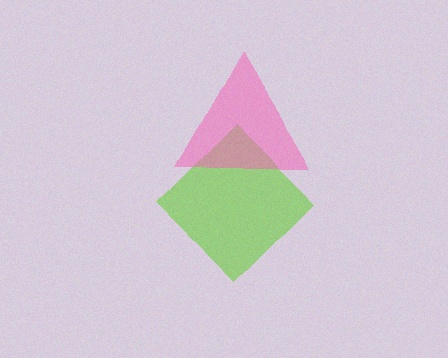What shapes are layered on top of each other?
The layered shapes are: a lime diamond, a pink triangle.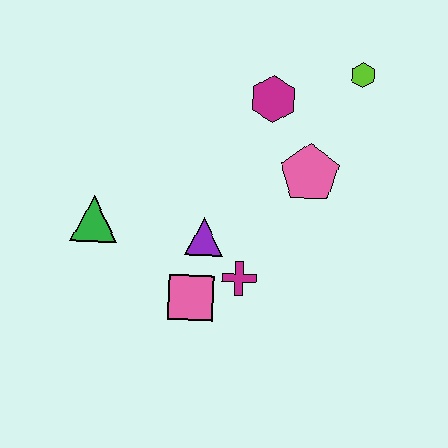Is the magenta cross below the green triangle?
Yes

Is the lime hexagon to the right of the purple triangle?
Yes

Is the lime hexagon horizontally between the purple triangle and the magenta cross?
No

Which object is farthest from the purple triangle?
The lime hexagon is farthest from the purple triangle.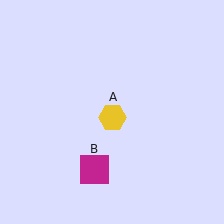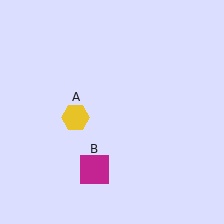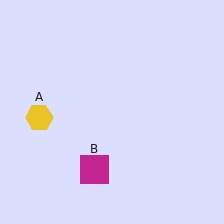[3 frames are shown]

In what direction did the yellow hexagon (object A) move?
The yellow hexagon (object A) moved left.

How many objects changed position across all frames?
1 object changed position: yellow hexagon (object A).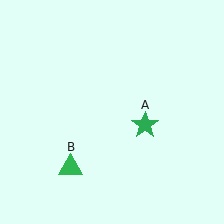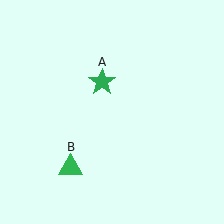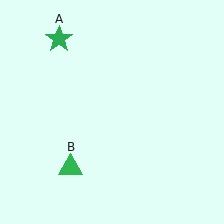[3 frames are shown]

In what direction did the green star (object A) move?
The green star (object A) moved up and to the left.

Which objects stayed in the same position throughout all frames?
Green triangle (object B) remained stationary.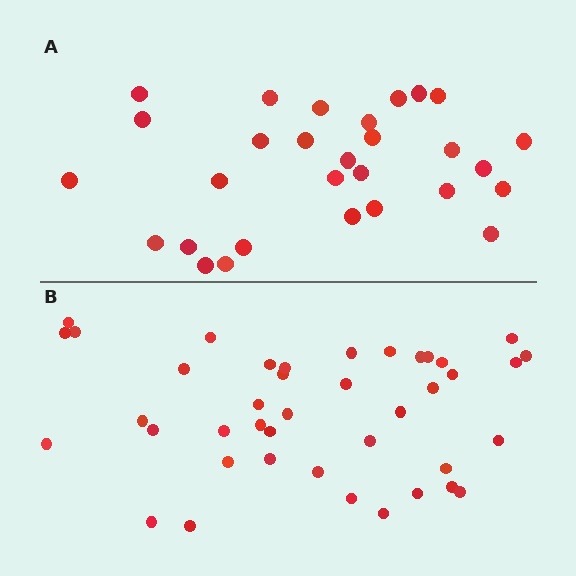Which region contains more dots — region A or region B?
Region B (the bottom region) has more dots.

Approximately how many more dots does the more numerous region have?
Region B has roughly 12 or so more dots than region A.